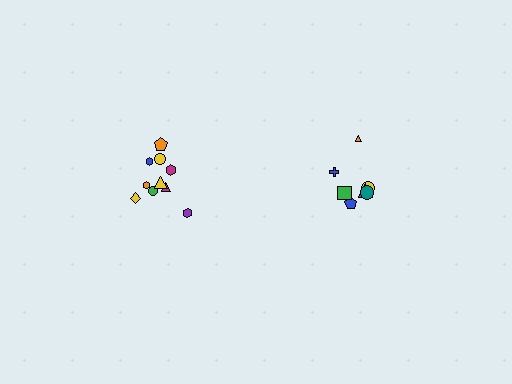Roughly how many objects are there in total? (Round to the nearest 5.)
Roughly 15 objects in total.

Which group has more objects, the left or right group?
The left group.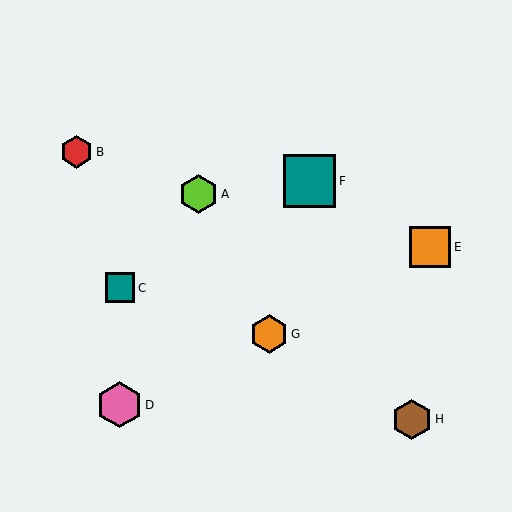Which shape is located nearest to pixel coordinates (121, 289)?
The teal square (labeled C) at (120, 288) is nearest to that location.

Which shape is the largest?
The teal square (labeled F) is the largest.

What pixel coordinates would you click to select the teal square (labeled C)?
Click at (120, 288) to select the teal square C.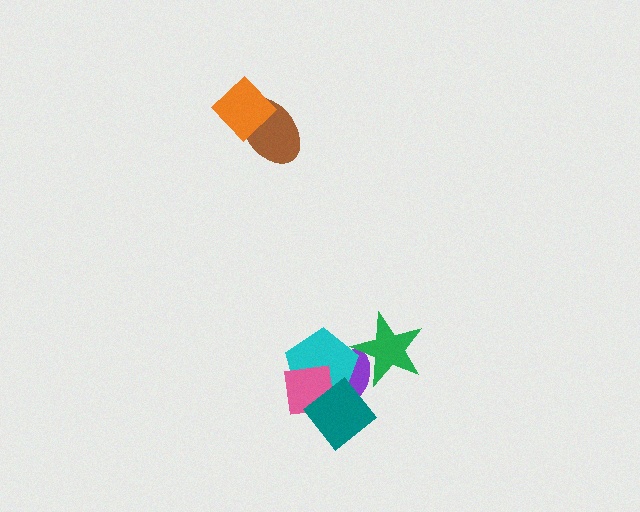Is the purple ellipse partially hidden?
Yes, it is partially covered by another shape.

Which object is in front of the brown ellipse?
The orange diamond is in front of the brown ellipse.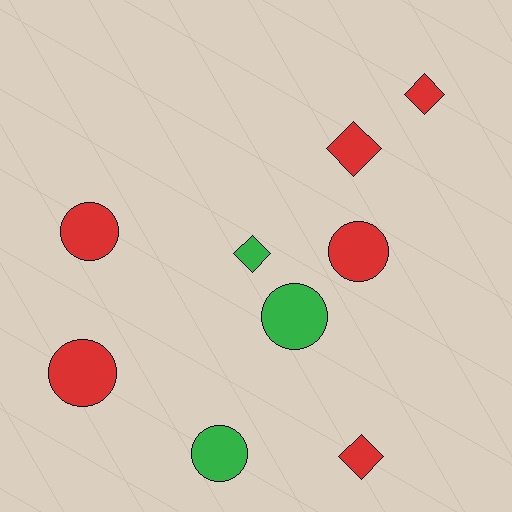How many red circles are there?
There are 3 red circles.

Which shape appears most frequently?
Circle, with 5 objects.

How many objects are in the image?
There are 9 objects.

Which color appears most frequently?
Red, with 6 objects.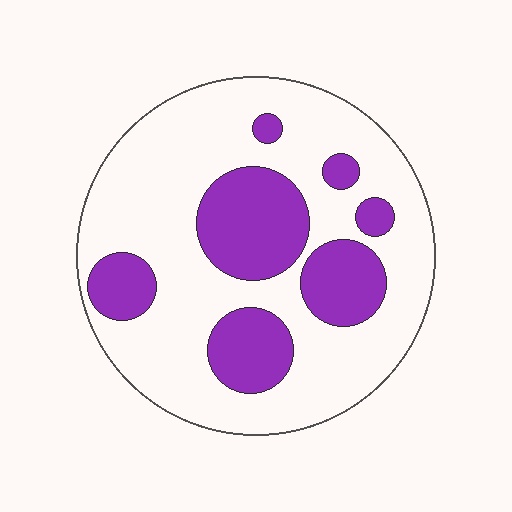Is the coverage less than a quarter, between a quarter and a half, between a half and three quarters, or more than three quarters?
Between a quarter and a half.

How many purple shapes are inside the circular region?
7.